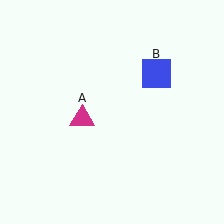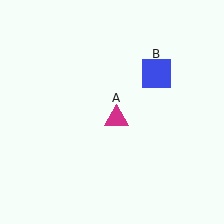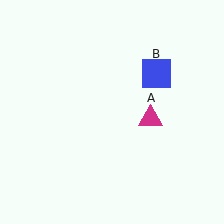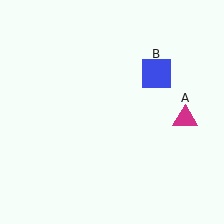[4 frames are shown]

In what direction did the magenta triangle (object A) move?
The magenta triangle (object A) moved right.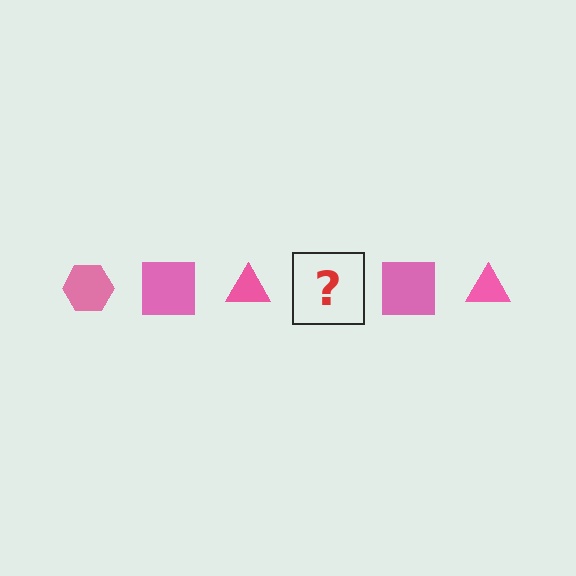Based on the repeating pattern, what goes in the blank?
The blank should be a pink hexagon.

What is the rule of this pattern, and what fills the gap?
The rule is that the pattern cycles through hexagon, square, triangle shapes in pink. The gap should be filled with a pink hexagon.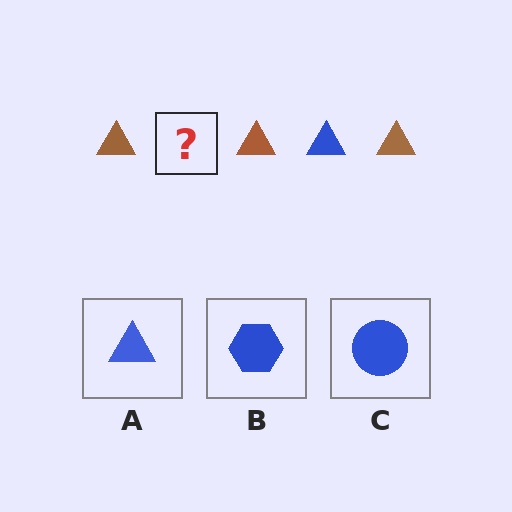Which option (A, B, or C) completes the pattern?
A.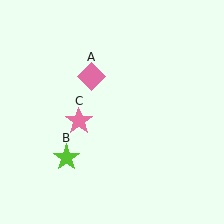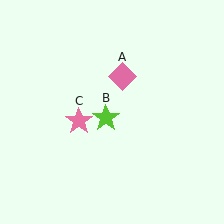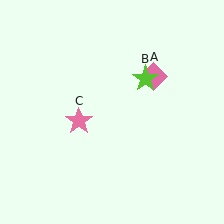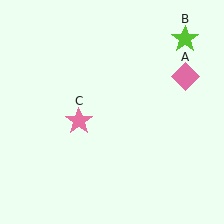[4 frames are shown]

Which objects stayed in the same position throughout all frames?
Pink star (object C) remained stationary.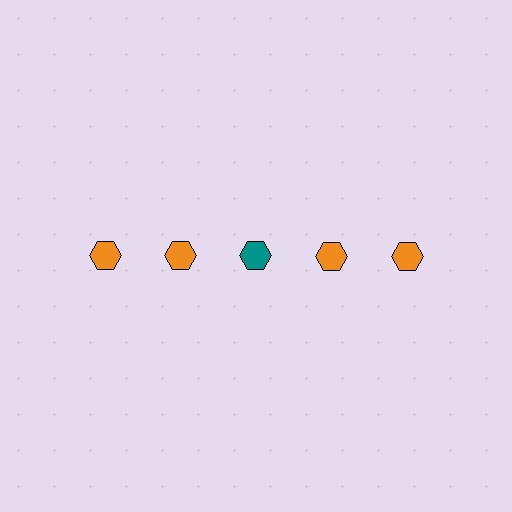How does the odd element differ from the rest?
It has a different color: teal instead of orange.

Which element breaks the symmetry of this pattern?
The teal hexagon in the top row, center column breaks the symmetry. All other shapes are orange hexagons.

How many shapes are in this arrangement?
There are 5 shapes arranged in a grid pattern.